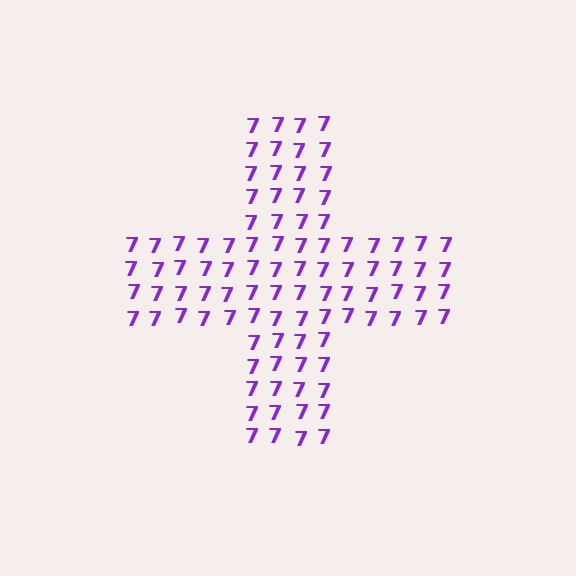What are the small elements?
The small elements are digit 7's.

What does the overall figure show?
The overall figure shows a cross.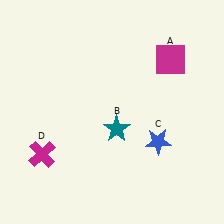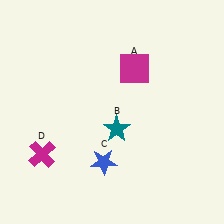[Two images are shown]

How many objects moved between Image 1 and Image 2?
2 objects moved between the two images.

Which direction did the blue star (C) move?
The blue star (C) moved left.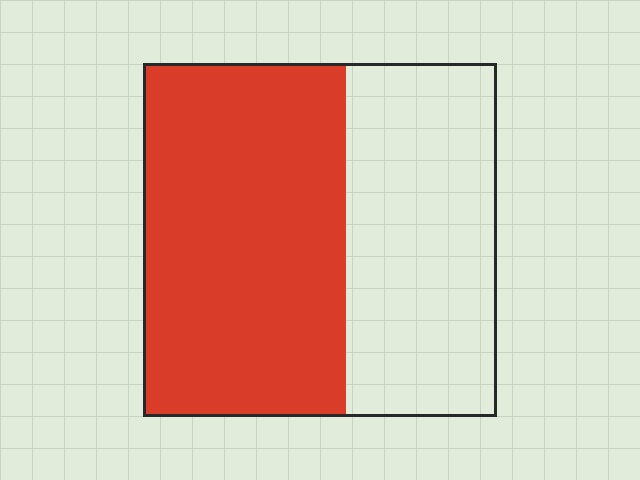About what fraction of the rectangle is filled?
About three fifths (3/5).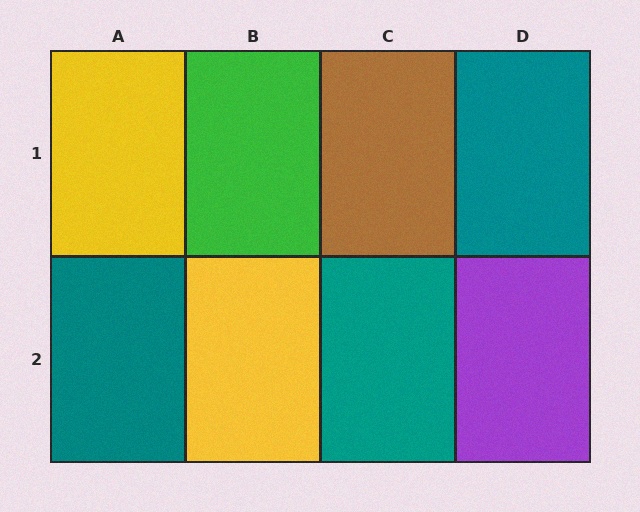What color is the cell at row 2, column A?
Teal.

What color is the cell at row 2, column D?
Purple.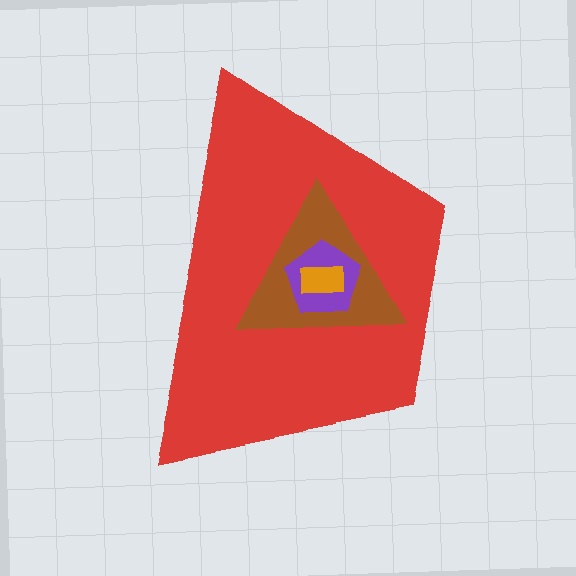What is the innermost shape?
The orange rectangle.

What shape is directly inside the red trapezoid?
The brown triangle.